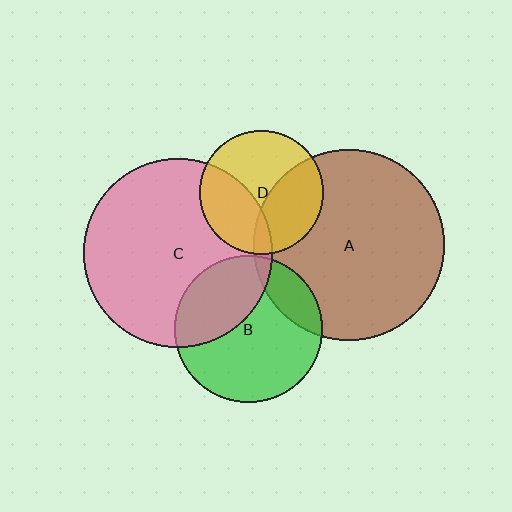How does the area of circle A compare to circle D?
Approximately 2.4 times.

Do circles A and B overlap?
Yes.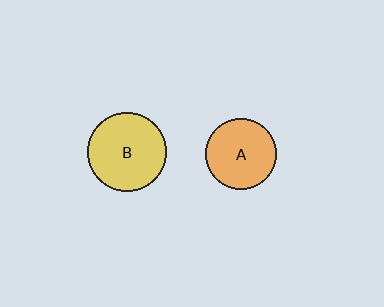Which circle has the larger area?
Circle B (yellow).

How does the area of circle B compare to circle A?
Approximately 1.2 times.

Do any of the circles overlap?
No, none of the circles overlap.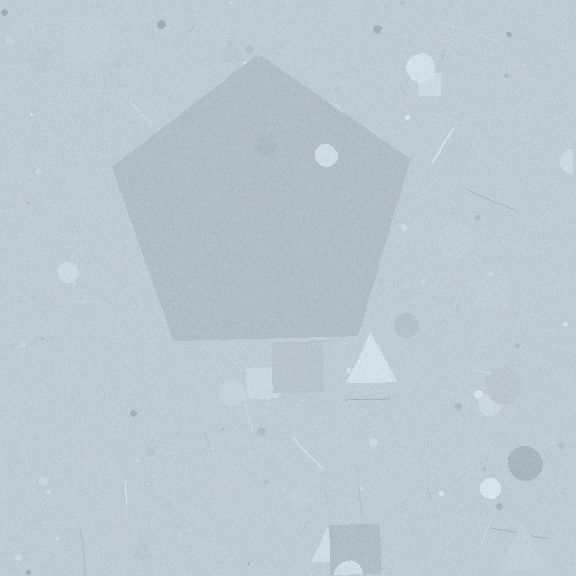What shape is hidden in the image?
A pentagon is hidden in the image.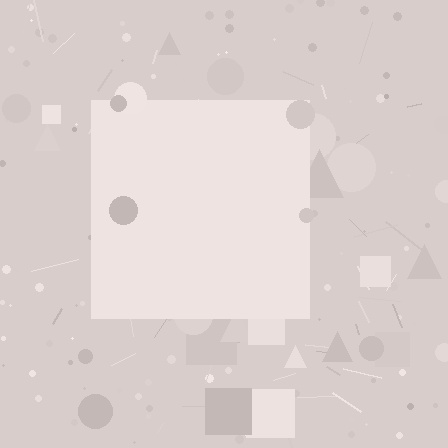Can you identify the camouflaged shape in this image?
The camouflaged shape is a square.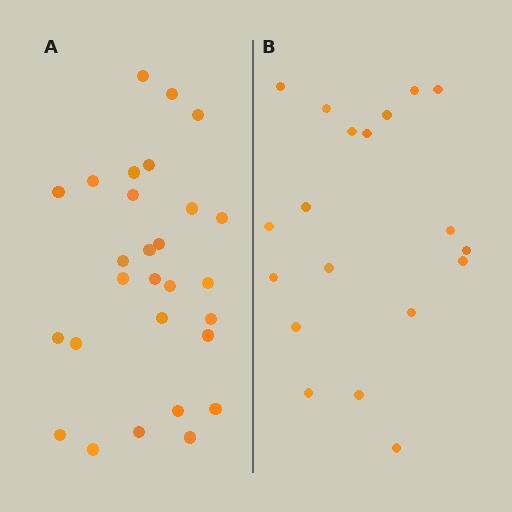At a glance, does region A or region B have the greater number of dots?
Region A (the left region) has more dots.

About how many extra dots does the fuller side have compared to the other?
Region A has roughly 8 or so more dots than region B.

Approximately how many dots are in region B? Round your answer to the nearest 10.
About 20 dots. (The exact count is 19, which rounds to 20.)